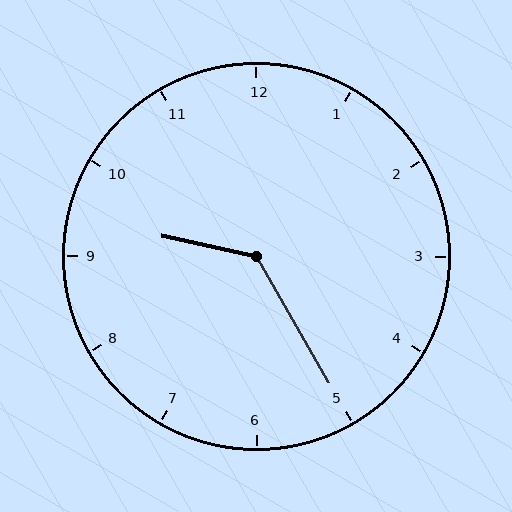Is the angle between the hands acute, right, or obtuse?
It is obtuse.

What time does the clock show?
9:25.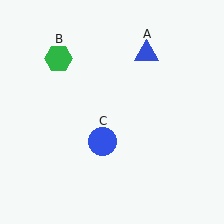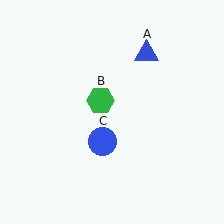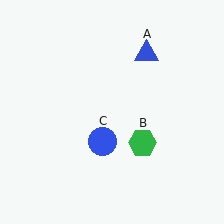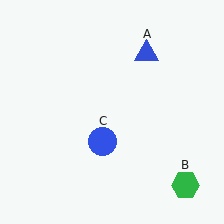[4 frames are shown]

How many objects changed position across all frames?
1 object changed position: green hexagon (object B).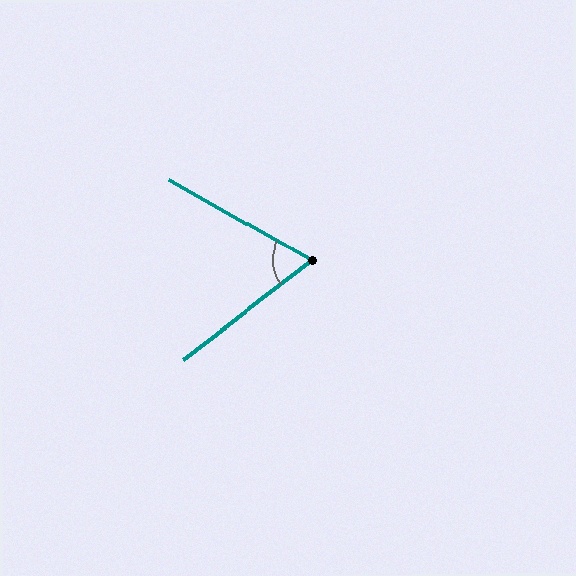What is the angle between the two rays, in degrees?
Approximately 67 degrees.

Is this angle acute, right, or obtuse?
It is acute.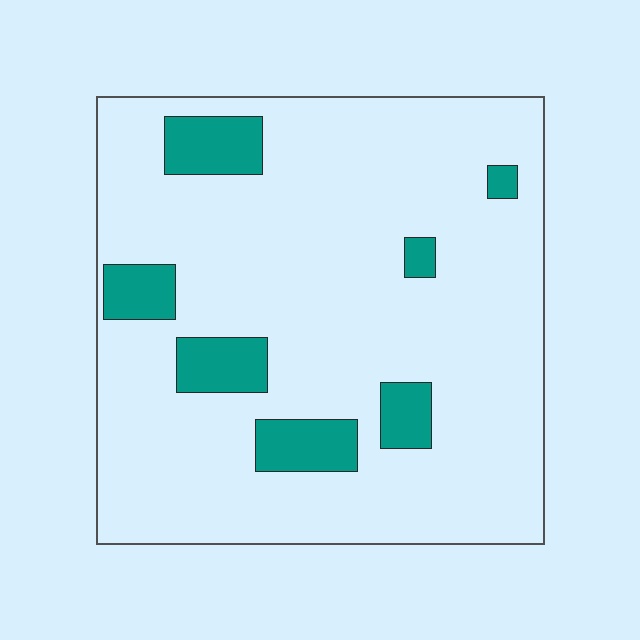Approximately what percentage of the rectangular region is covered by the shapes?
Approximately 15%.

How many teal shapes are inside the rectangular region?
7.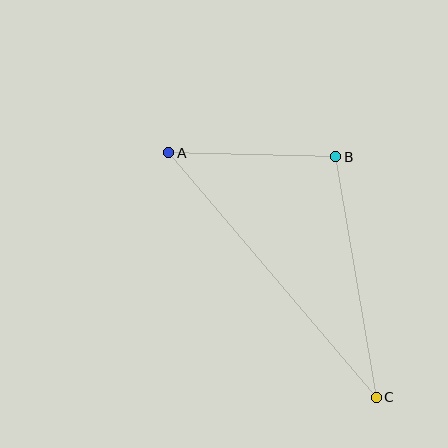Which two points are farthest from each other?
Points A and C are farthest from each other.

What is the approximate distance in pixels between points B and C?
The distance between B and C is approximately 244 pixels.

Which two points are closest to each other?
Points A and B are closest to each other.